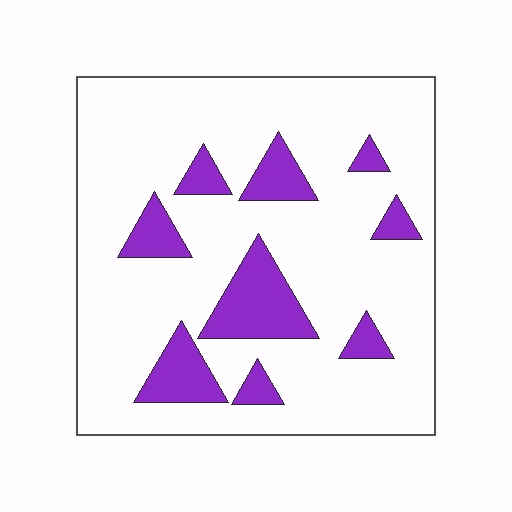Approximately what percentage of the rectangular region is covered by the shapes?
Approximately 15%.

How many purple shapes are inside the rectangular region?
9.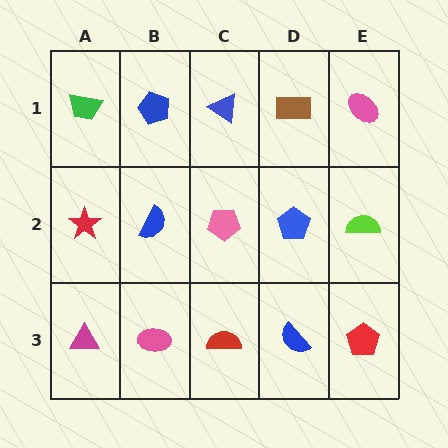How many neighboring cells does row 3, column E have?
2.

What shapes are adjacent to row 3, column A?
A red star (row 2, column A), a pink ellipse (row 3, column B).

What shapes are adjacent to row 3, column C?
A pink pentagon (row 2, column C), a pink ellipse (row 3, column B), a blue semicircle (row 3, column D).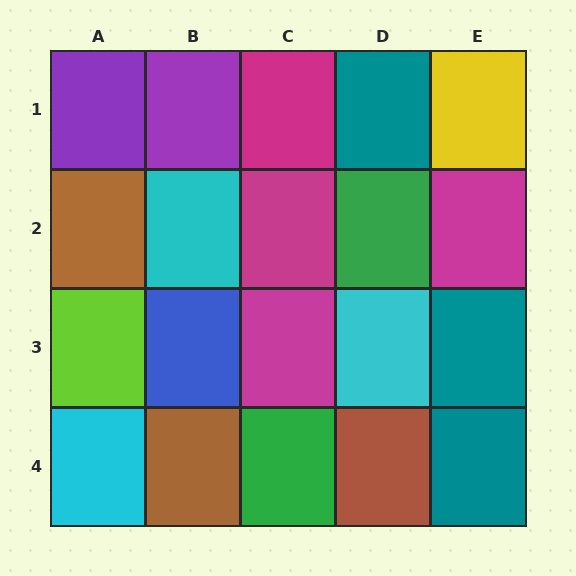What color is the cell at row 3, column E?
Teal.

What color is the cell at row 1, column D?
Teal.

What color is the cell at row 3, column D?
Cyan.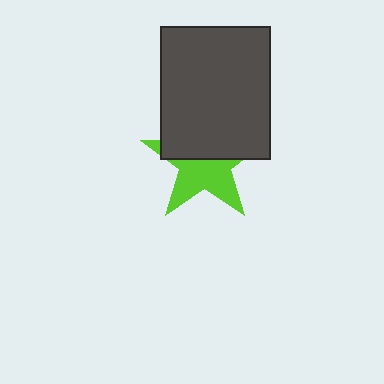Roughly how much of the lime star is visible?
About half of it is visible (roughly 51%).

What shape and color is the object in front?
The object in front is a dark gray rectangle.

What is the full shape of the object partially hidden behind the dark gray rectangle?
The partially hidden object is a lime star.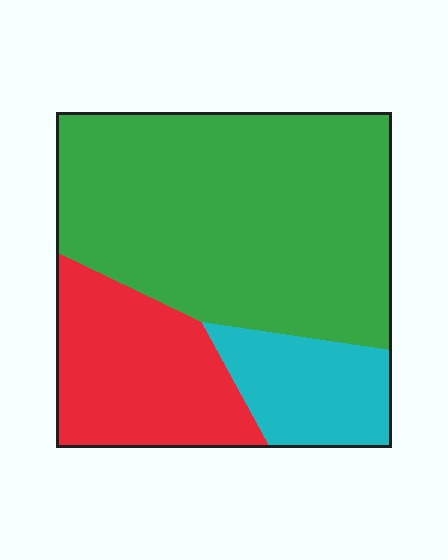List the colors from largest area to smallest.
From largest to smallest: green, red, cyan.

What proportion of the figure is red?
Red takes up about one quarter (1/4) of the figure.